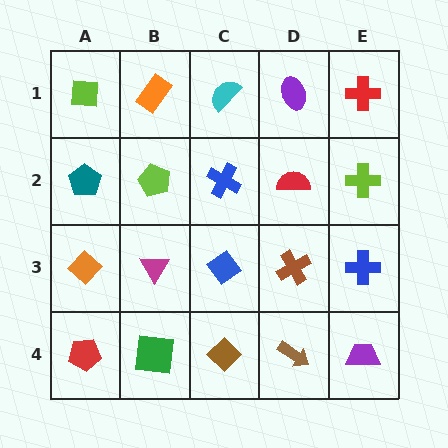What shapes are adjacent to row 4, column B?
A magenta triangle (row 3, column B), a red pentagon (row 4, column A), a brown diamond (row 4, column C).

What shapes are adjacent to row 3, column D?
A red semicircle (row 2, column D), a brown arrow (row 4, column D), a blue diamond (row 3, column C), a blue cross (row 3, column E).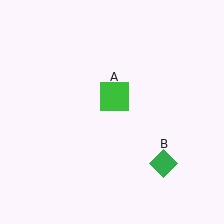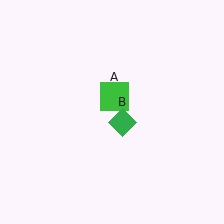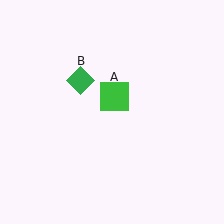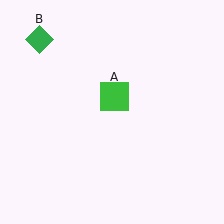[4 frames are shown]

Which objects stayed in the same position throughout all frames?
Green square (object A) remained stationary.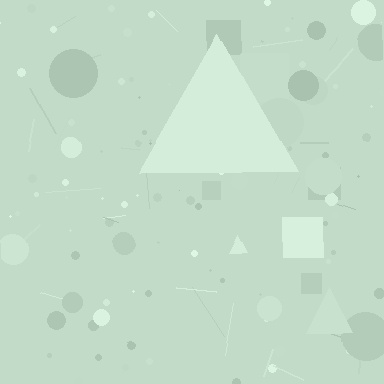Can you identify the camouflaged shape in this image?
The camouflaged shape is a triangle.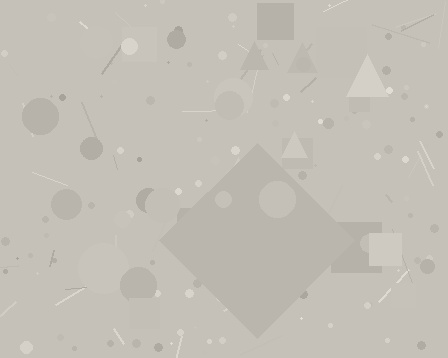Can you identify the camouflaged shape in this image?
The camouflaged shape is a diamond.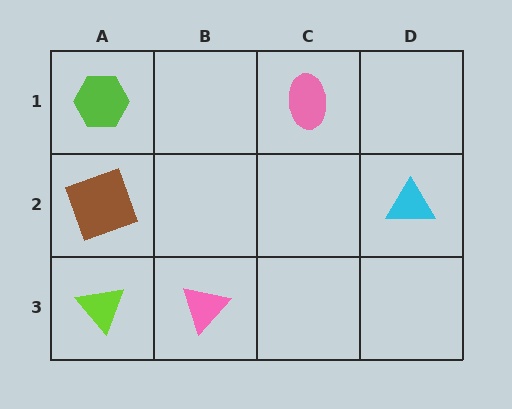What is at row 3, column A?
A lime triangle.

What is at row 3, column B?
A pink triangle.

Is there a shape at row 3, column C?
No, that cell is empty.